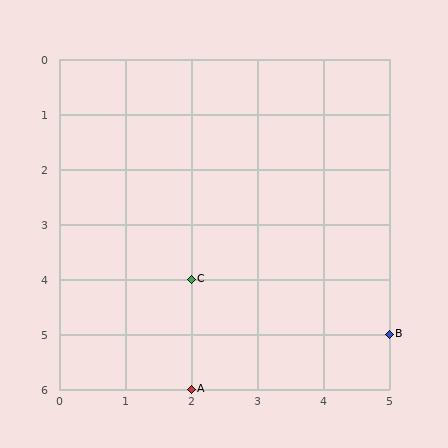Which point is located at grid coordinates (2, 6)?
Point A is at (2, 6).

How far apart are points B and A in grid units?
Points B and A are 3 columns and 1 row apart (about 3.2 grid units diagonally).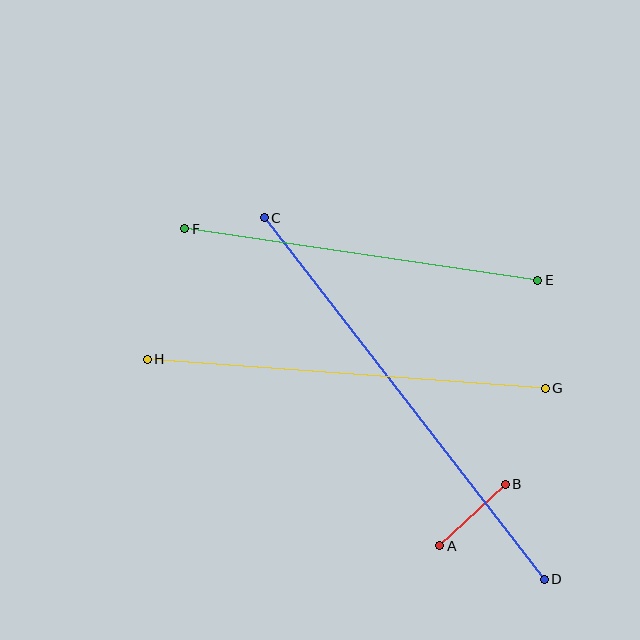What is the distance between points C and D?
The distance is approximately 457 pixels.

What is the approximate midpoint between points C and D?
The midpoint is at approximately (404, 399) pixels.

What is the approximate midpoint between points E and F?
The midpoint is at approximately (361, 254) pixels.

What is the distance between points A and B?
The distance is approximately 90 pixels.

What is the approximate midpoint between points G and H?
The midpoint is at approximately (346, 374) pixels.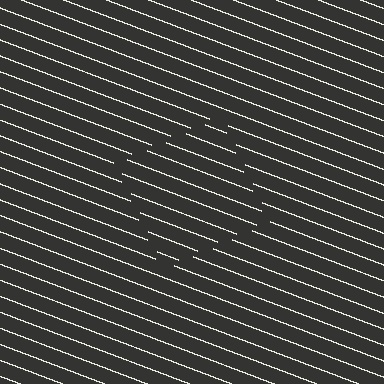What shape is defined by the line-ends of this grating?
An illusory square. The interior of the shape contains the same grating, shifted by half a period — the contour is defined by the phase discontinuity where line-ends from the inner and outer gratings abut.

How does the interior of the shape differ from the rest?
The interior of the shape contains the same grating, shifted by half a period — the contour is defined by the phase discontinuity where line-ends from the inner and outer gratings abut.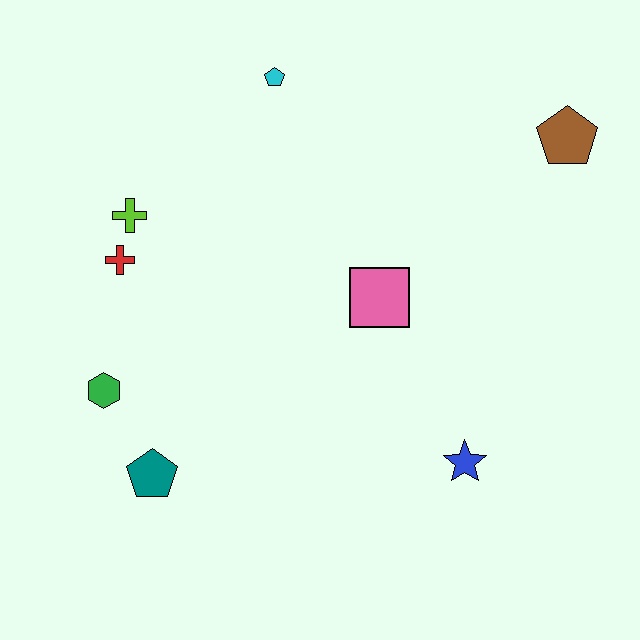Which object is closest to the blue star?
The pink square is closest to the blue star.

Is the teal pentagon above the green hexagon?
No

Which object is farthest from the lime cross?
The brown pentagon is farthest from the lime cross.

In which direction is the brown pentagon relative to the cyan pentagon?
The brown pentagon is to the right of the cyan pentagon.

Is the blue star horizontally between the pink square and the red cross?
No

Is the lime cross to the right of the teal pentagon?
No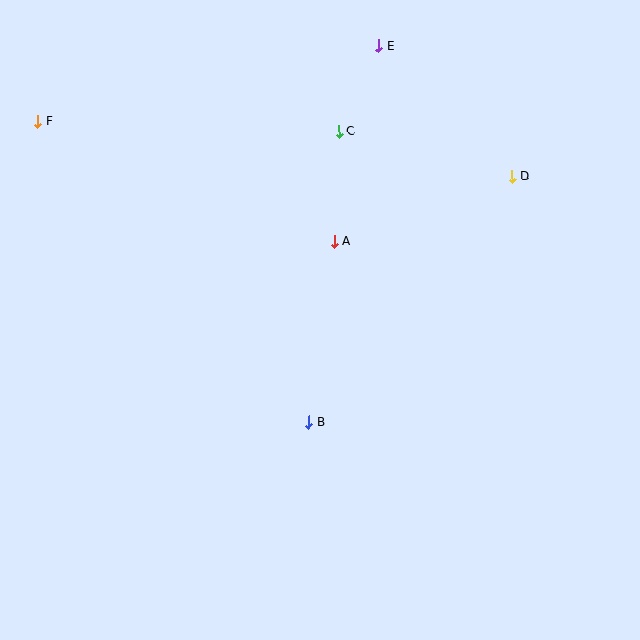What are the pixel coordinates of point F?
Point F is at (37, 122).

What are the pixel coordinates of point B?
Point B is at (309, 422).